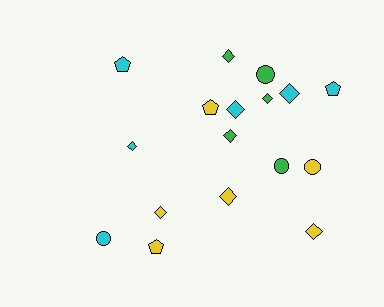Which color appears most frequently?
Yellow, with 6 objects.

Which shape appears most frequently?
Diamond, with 9 objects.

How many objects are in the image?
There are 17 objects.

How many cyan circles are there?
There is 1 cyan circle.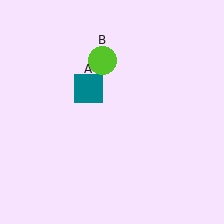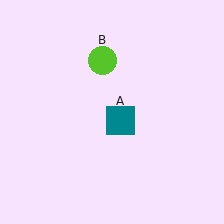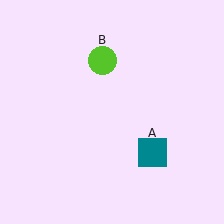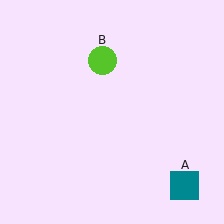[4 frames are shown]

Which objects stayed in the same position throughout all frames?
Lime circle (object B) remained stationary.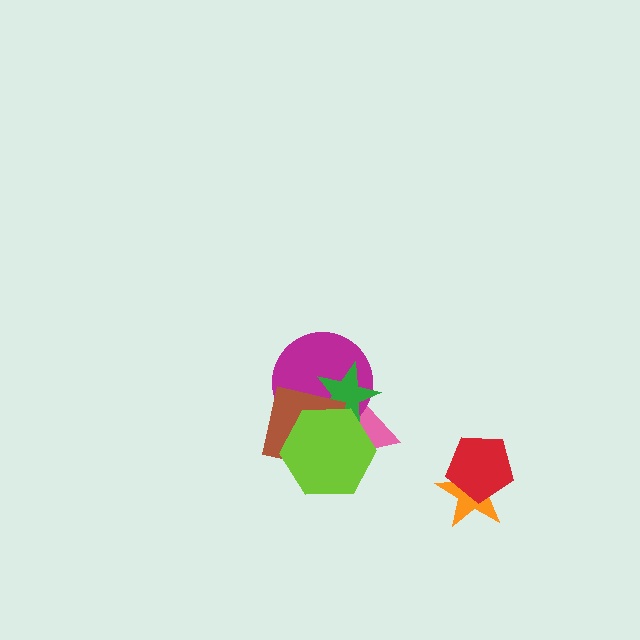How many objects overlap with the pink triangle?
4 objects overlap with the pink triangle.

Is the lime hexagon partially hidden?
No, no other shape covers it.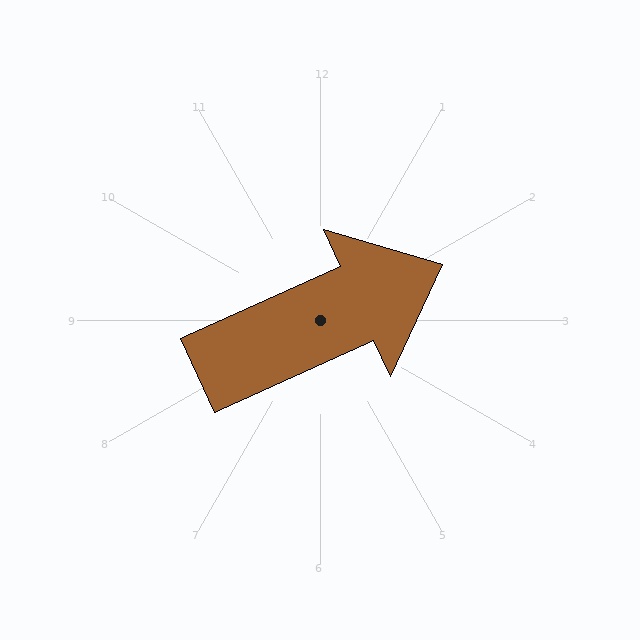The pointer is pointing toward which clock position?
Roughly 2 o'clock.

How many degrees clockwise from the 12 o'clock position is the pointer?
Approximately 66 degrees.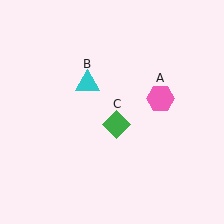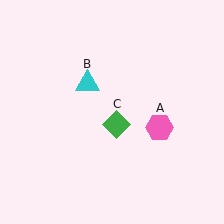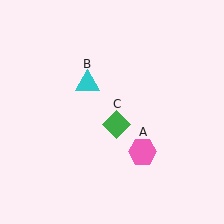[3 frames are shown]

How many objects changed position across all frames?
1 object changed position: pink hexagon (object A).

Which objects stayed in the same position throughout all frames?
Cyan triangle (object B) and green diamond (object C) remained stationary.